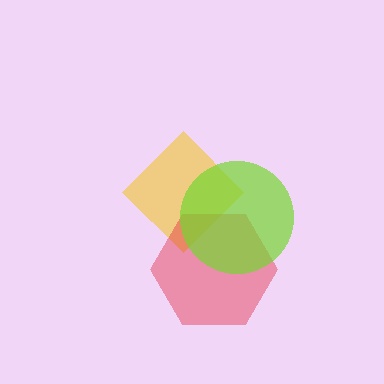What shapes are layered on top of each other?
The layered shapes are: a yellow diamond, a red hexagon, a lime circle.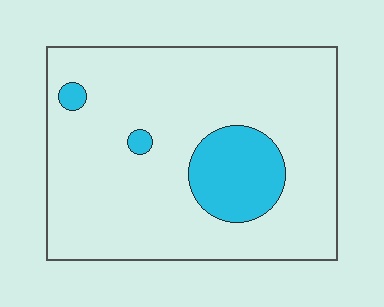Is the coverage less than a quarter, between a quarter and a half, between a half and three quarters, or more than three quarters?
Less than a quarter.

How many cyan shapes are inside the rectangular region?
3.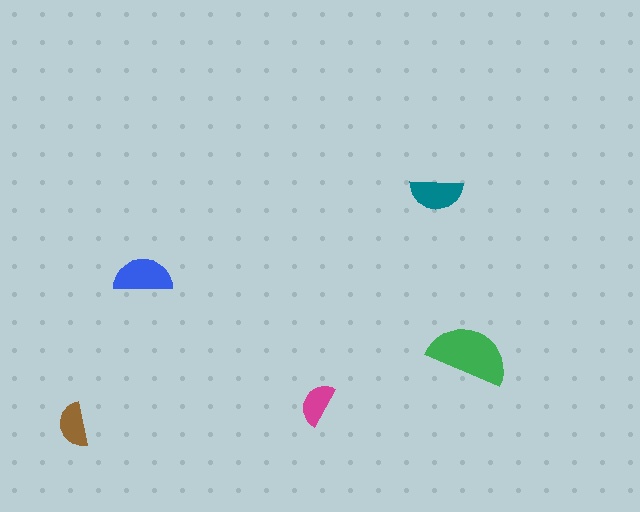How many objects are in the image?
There are 5 objects in the image.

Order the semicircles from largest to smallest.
the green one, the blue one, the teal one, the brown one, the magenta one.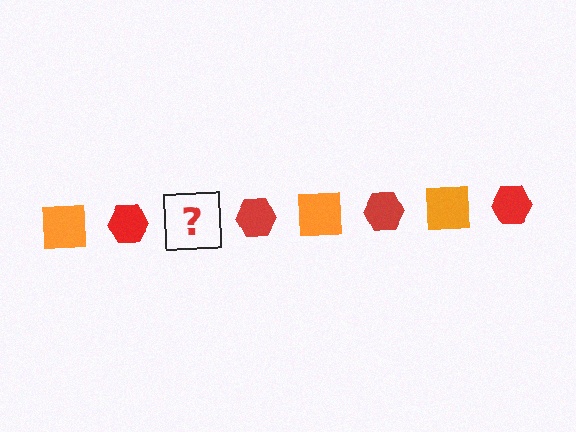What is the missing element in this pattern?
The missing element is an orange square.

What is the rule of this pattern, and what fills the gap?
The rule is that the pattern alternates between orange square and red hexagon. The gap should be filled with an orange square.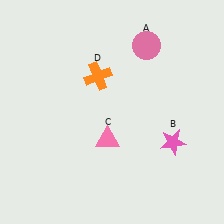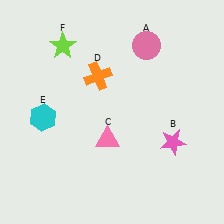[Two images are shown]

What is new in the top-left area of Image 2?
A lime star (F) was added in the top-left area of Image 2.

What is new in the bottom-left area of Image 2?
A cyan hexagon (E) was added in the bottom-left area of Image 2.